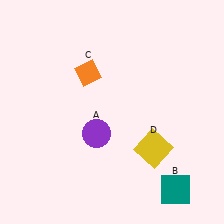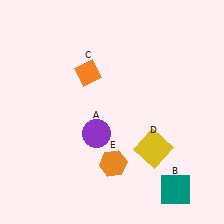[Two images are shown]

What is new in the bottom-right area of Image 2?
An orange hexagon (E) was added in the bottom-right area of Image 2.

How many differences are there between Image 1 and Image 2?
There is 1 difference between the two images.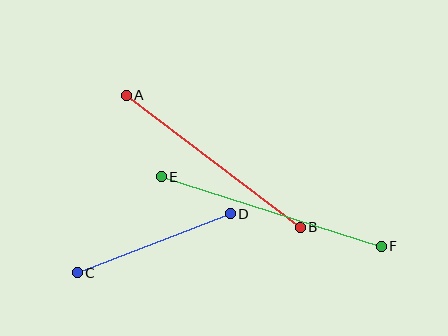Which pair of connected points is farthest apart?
Points E and F are farthest apart.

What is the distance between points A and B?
The distance is approximately 218 pixels.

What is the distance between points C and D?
The distance is approximately 164 pixels.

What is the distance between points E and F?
The distance is approximately 231 pixels.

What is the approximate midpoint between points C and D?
The midpoint is at approximately (154, 243) pixels.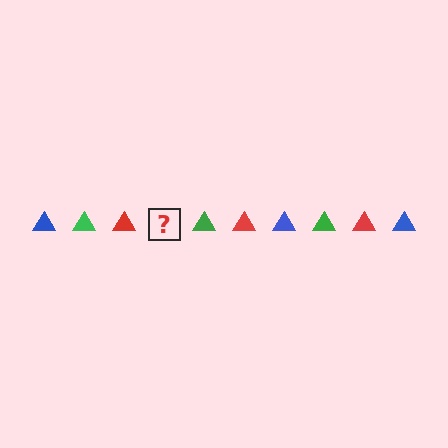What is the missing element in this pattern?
The missing element is a blue triangle.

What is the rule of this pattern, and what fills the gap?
The rule is that the pattern cycles through blue, green, red triangles. The gap should be filled with a blue triangle.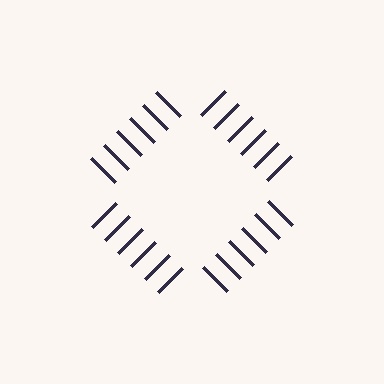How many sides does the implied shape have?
4 sides — the line-ends trace a square.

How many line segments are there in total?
24 — 6 along each of the 4 edges.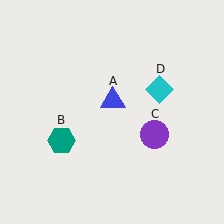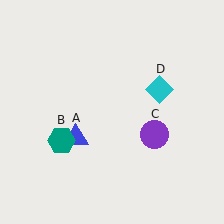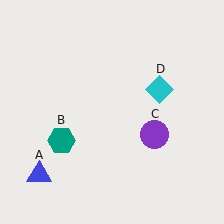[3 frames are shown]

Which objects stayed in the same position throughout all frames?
Teal hexagon (object B) and purple circle (object C) and cyan diamond (object D) remained stationary.